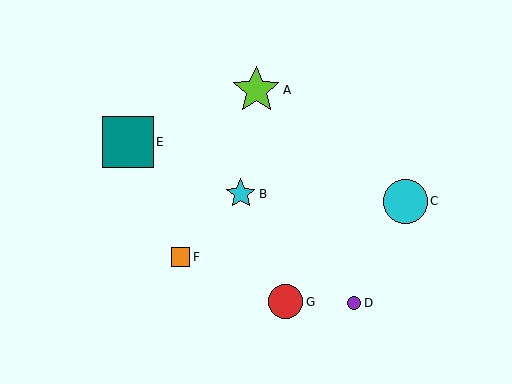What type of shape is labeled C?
Shape C is a cyan circle.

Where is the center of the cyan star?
The center of the cyan star is at (241, 194).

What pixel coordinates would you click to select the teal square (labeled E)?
Click at (128, 142) to select the teal square E.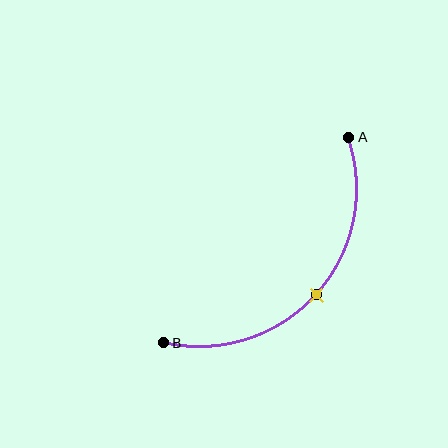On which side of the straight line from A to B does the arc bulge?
The arc bulges below and to the right of the straight line connecting A and B.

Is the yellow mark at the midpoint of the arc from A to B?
Yes. The yellow mark lies on the arc at equal arc-length from both A and B — it is the arc midpoint.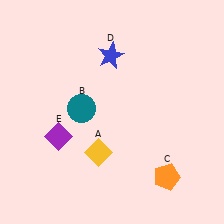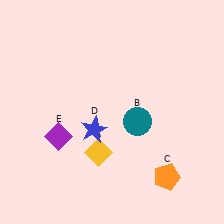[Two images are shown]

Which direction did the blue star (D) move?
The blue star (D) moved down.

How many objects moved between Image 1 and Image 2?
2 objects moved between the two images.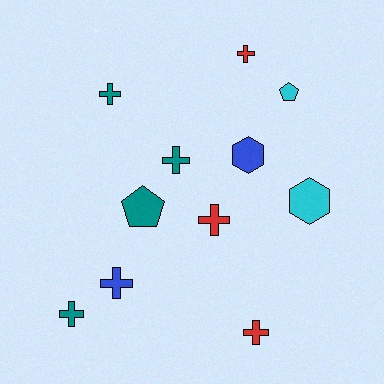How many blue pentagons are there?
There are no blue pentagons.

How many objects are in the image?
There are 11 objects.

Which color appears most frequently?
Teal, with 4 objects.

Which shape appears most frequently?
Cross, with 7 objects.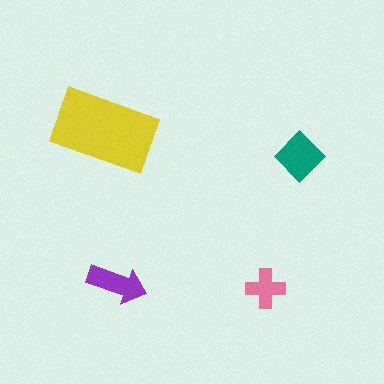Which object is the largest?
The yellow rectangle.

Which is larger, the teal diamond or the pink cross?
The teal diamond.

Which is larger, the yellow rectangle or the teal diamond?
The yellow rectangle.